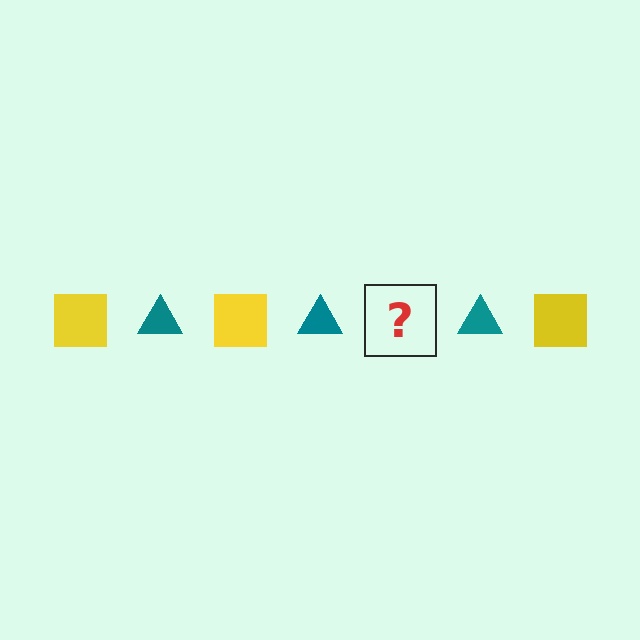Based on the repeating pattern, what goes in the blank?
The blank should be a yellow square.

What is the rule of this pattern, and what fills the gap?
The rule is that the pattern alternates between yellow square and teal triangle. The gap should be filled with a yellow square.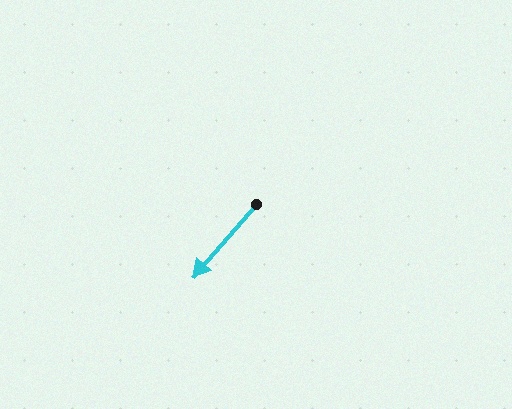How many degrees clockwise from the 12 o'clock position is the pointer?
Approximately 221 degrees.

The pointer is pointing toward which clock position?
Roughly 7 o'clock.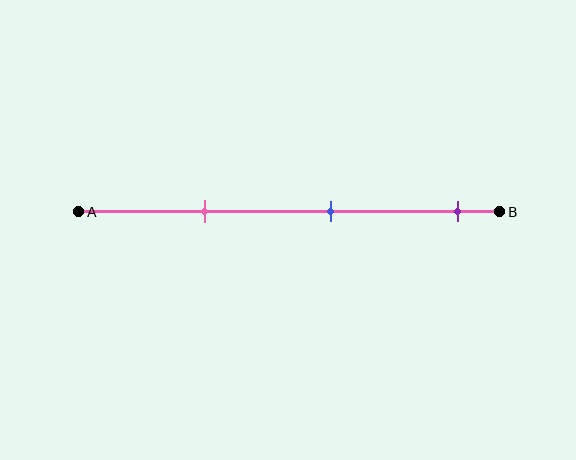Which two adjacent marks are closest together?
The pink and blue marks are the closest adjacent pair.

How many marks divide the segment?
There are 3 marks dividing the segment.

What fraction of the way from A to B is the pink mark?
The pink mark is approximately 30% (0.3) of the way from A to B.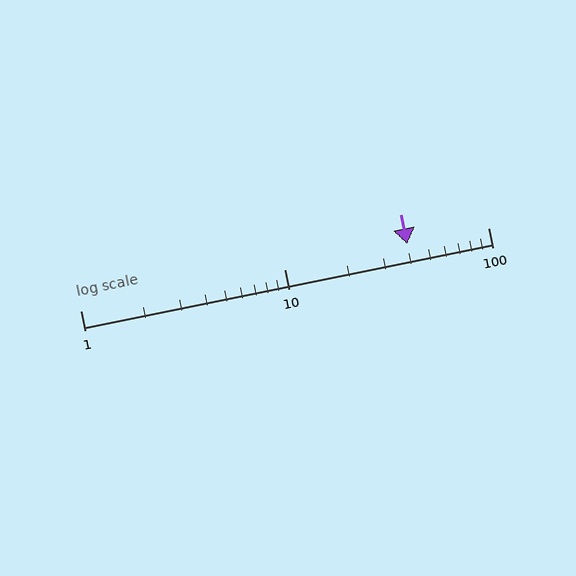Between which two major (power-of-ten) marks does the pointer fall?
The pointer is between 10 and 100.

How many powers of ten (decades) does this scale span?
The scale spans 2 decades, from 1 to 100.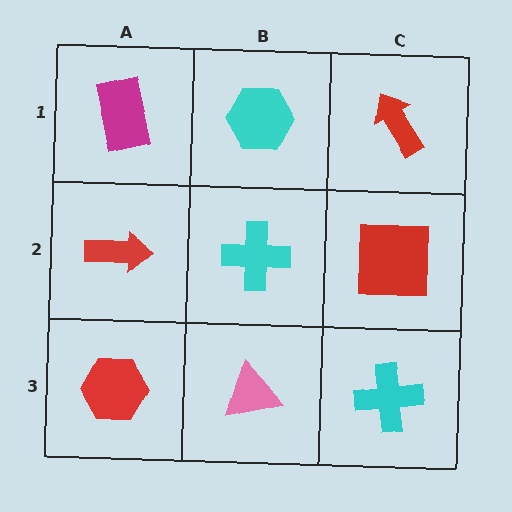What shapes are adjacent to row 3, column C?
A red square (row 2, column C), a pink triangle (row 3, column B).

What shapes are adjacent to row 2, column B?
A cyan hexagon (row 1, column B), a pink triangle (row 3, column B), a red arrow (row 2, column A), a red square (row 2, column C).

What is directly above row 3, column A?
A red arrow.